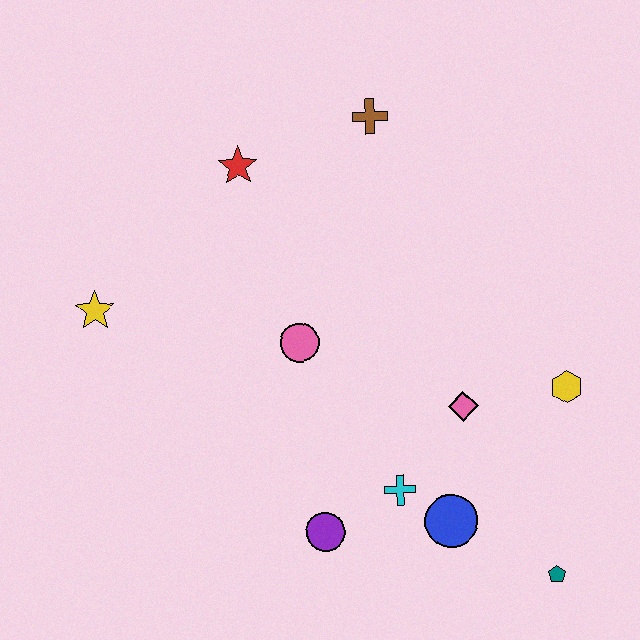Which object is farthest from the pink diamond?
The yellow star is farthest from the pink diamond.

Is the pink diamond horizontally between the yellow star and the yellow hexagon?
Yes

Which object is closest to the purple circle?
The cyan cross is closest to the purple circle.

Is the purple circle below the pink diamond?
Yes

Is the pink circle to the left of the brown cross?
Yes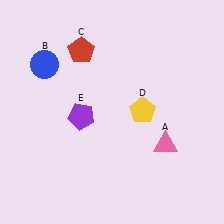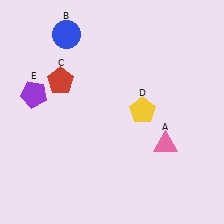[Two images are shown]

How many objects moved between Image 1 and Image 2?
3 objects moved between the two images.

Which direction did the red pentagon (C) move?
The red pentagon (C) moved down.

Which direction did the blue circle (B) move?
The blue circle (B) moved up.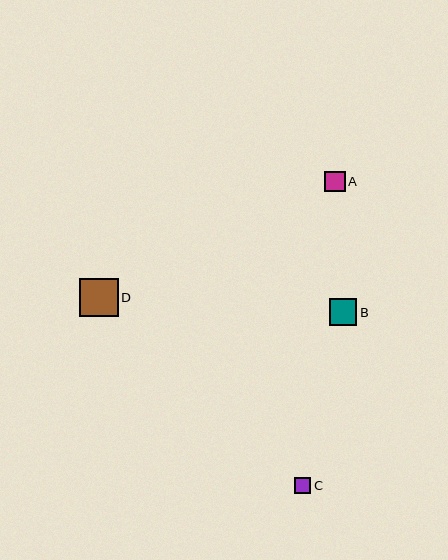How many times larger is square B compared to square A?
Square B is approximately 1.3 times the size of square A.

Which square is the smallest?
Square C is the smallest with a size of approximately 17 pixels.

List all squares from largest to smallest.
From largest to smallest: D, B, A, C.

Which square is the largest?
Square D is the largest with a size of approximately 39 pixels.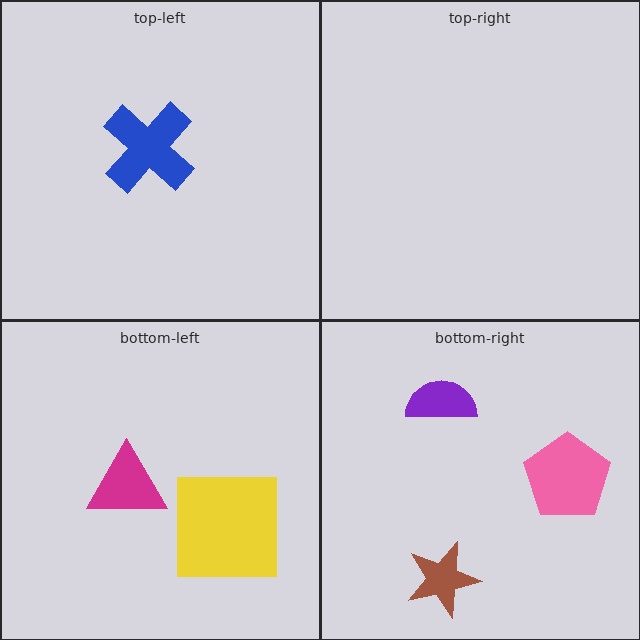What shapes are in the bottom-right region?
The purple semicircle, the brown star, the pink pentagon.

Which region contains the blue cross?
The top-left region.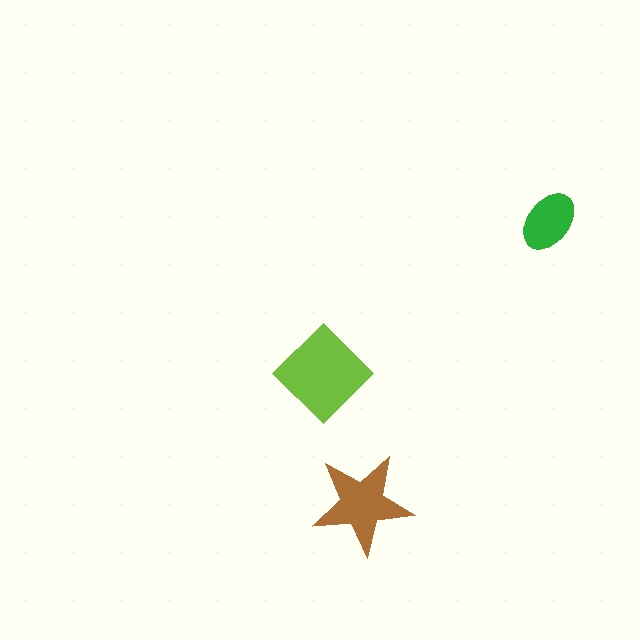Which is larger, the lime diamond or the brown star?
The lime diamond.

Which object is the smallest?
The green ellipse.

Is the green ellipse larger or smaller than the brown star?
Smaller.